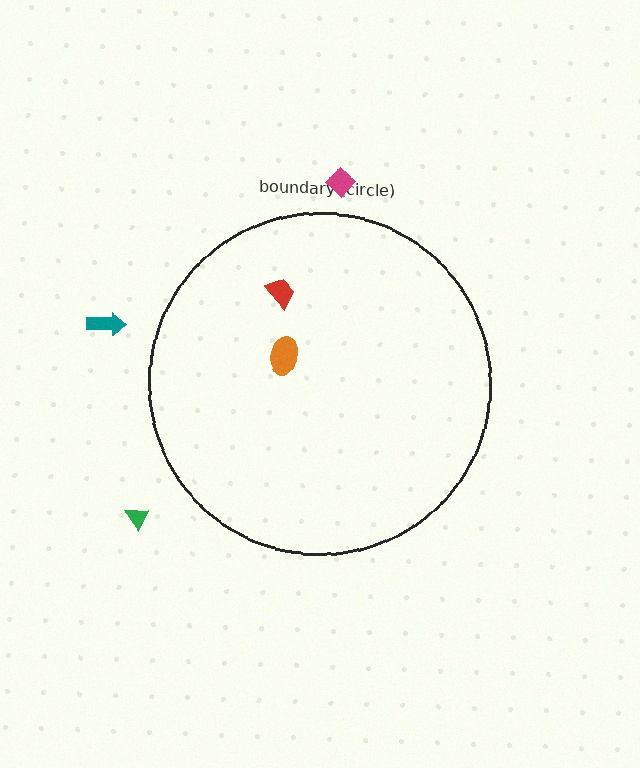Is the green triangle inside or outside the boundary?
Outside.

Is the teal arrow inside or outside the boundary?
Outside.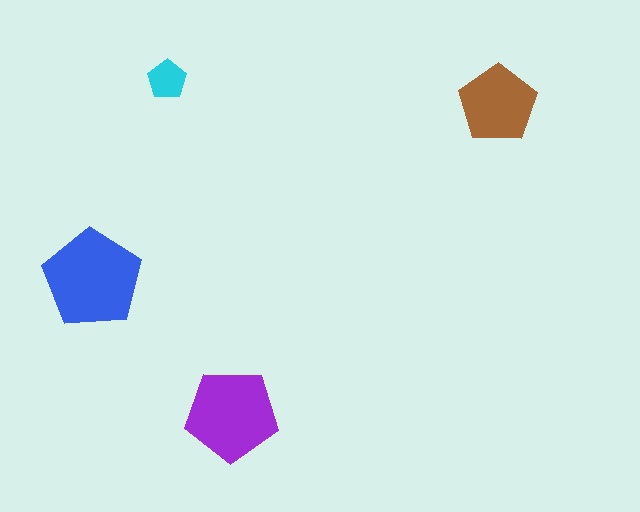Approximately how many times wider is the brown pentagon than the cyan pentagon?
About 2 times wider.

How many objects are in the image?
There are 4 objects in the image.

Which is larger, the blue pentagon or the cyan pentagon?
The blue one.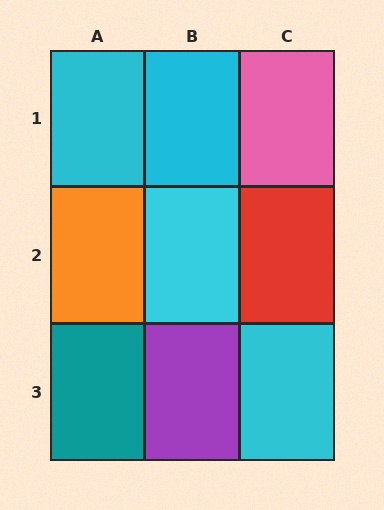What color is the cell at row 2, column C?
Red.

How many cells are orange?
1 cell is orange.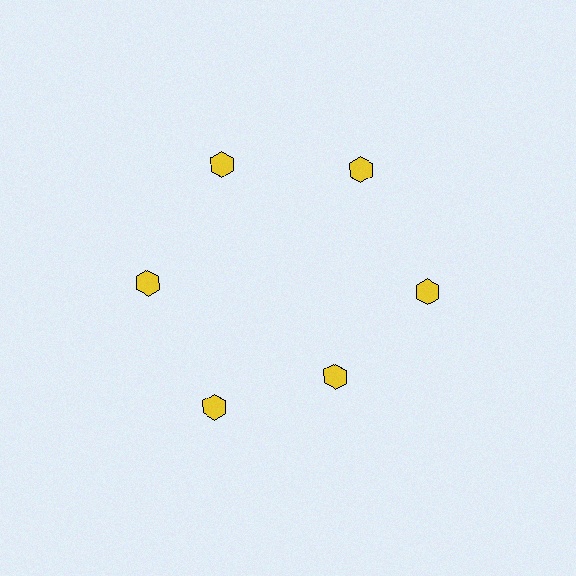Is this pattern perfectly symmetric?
No. The 6 yellow hexagons are arranged in a ring, but one element near the 5 o'clock position is pulled inward toward the center, breaking the 6-fold rotational symmetry.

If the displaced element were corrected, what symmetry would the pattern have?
It would have 6-fold rotational symmetry — the pattern would map onto itself every 60 degrees.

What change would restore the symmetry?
The symmetry would be restored by moving it outward, back onto the ring so that all 6 hexagons sit at equal angles and equal distance from the center.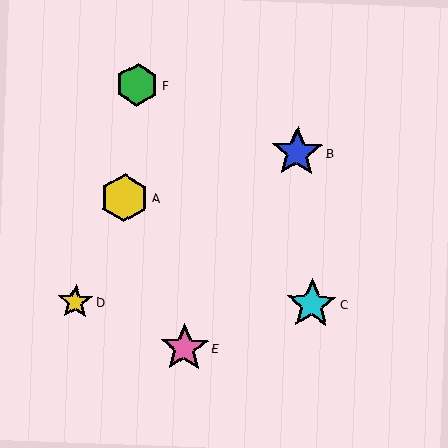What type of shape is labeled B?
Shape B is a blue star.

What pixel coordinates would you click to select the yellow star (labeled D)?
Click at (75, 302) to select the yellow star D.